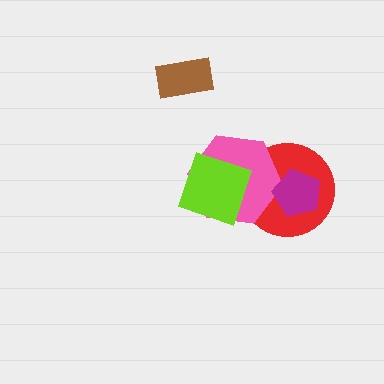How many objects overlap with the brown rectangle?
0 objects overlap with the brown rectangle.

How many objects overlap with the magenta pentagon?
2 objects overlap with the magenta pentagon.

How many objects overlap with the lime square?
1 object overlaps with the lime square.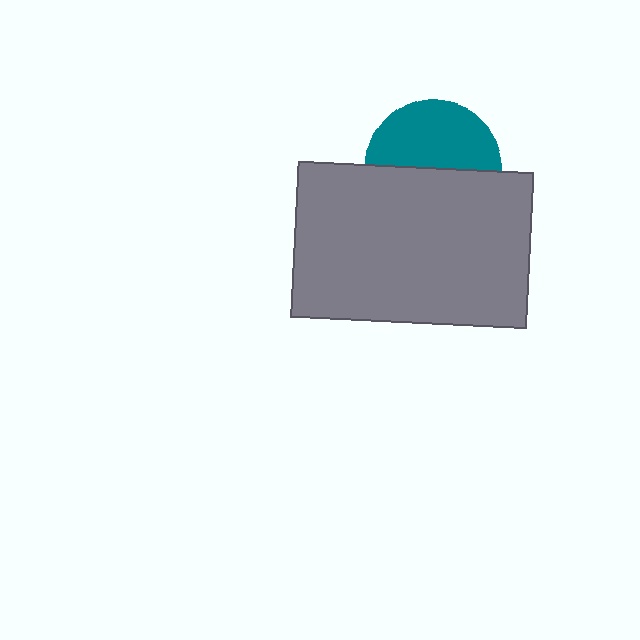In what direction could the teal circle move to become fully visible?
The teal circle could move up. That would shift it out from behind the gray rectangle entirely.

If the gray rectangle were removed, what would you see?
You would see the complete teal circle.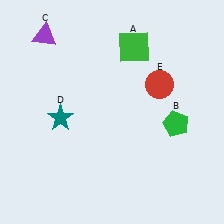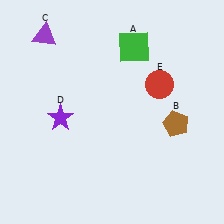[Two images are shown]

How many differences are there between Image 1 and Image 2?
There are 2 differences between the two images.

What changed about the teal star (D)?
In Image 1, D is teal. In Image 2, it changed to purple.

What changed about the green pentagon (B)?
In Image 1, B is green. In Image 2, it changed to brown.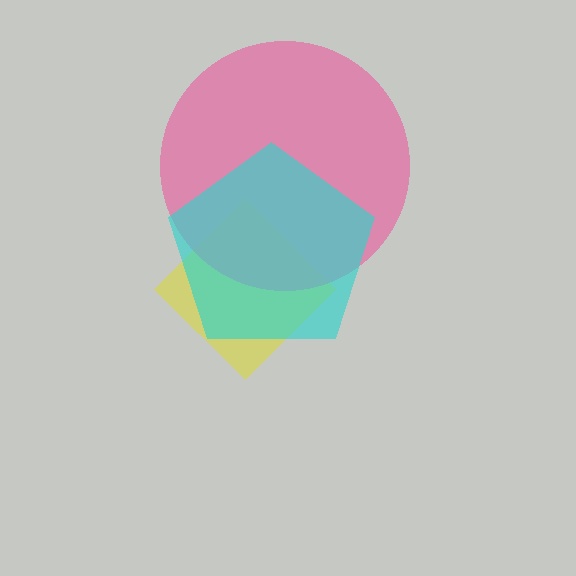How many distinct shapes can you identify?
There are 3 distinct shapes: a yellow diamond, a pink circle, a cyan pentagon.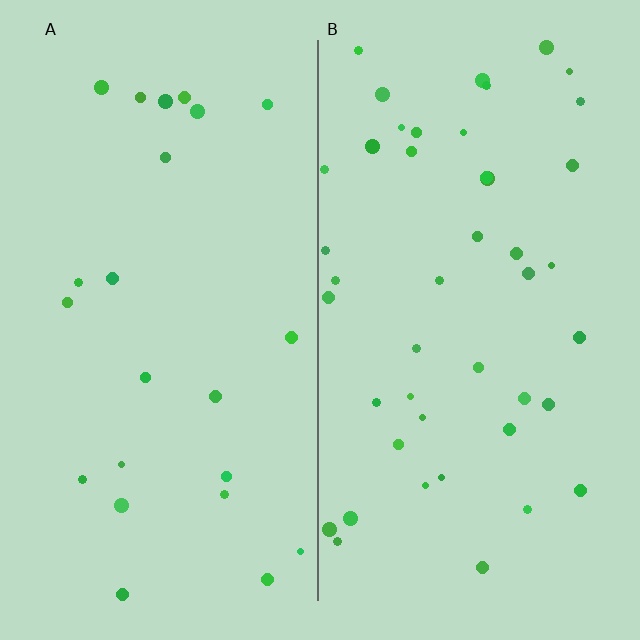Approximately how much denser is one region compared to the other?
Approximately 2.0× — region B over region A.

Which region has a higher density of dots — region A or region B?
B (the right).